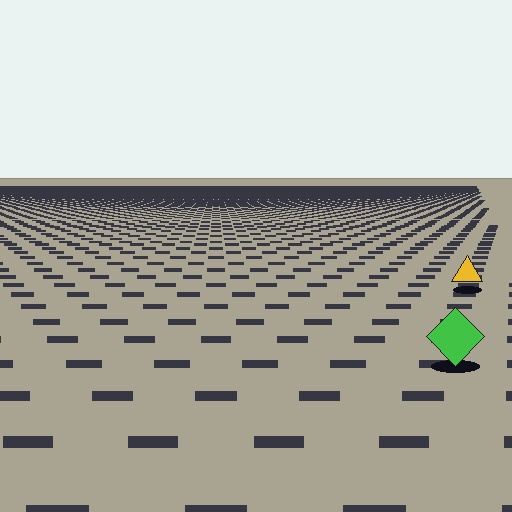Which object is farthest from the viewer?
The yellow triangle is farthest from the viewer. It appears smaller and the ground texture around it is denser.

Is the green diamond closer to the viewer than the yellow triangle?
Yes. The green diamond is closer — you can tell from the texture gradient: the ground texture is coarser near it.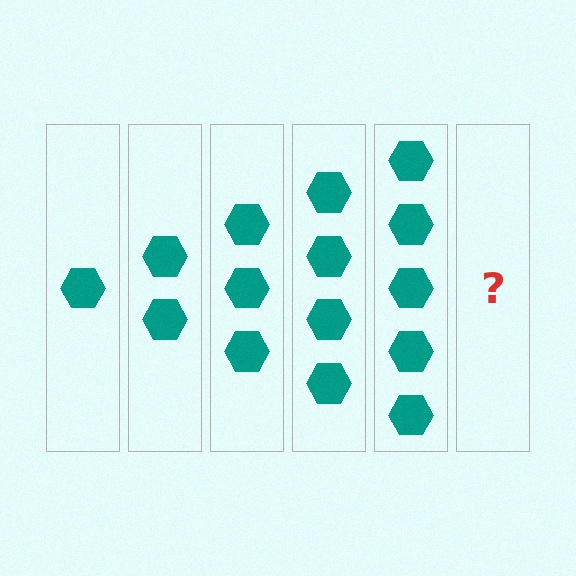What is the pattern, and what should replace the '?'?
The pattern is that each step adds one more hexagon. The '?' should be 6 hexagons.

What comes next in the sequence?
The next element should be 6 hexagons.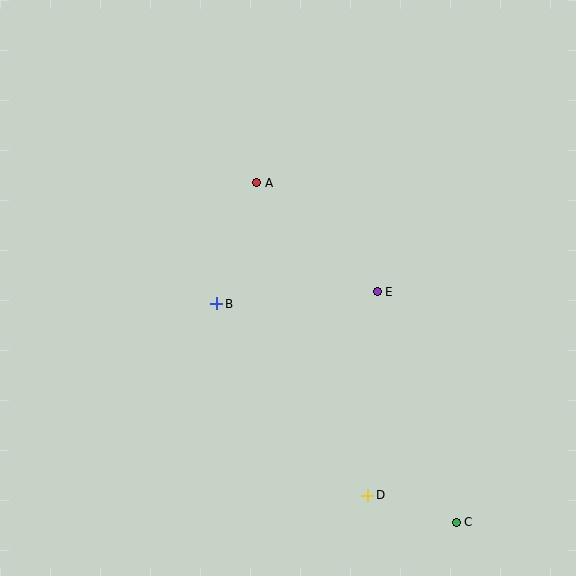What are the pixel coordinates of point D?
Point D is at (368, 495).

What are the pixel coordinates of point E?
Point E is at (377, 292).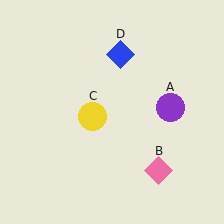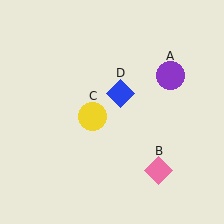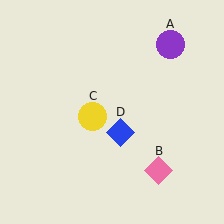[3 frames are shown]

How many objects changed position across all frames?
2 objects changed position: purple circle (object A), blue diamond (object D).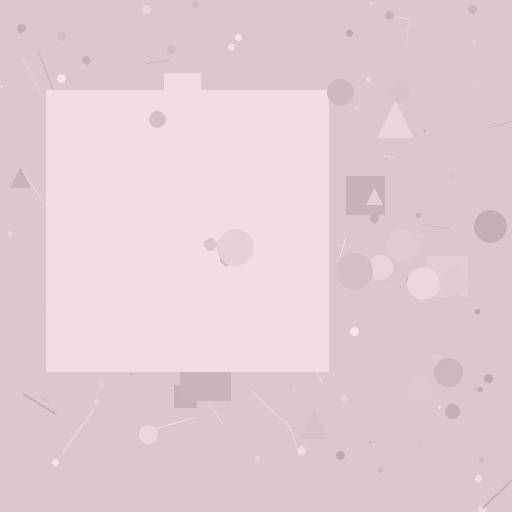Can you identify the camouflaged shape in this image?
The camouflaged shape is a square.